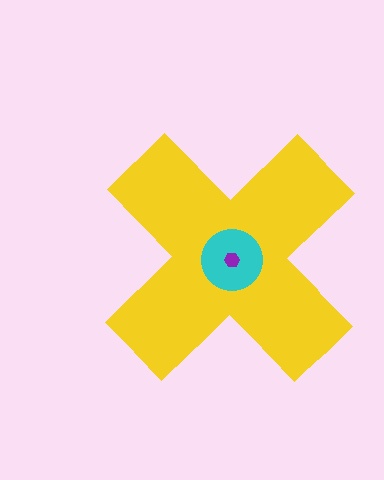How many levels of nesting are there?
3.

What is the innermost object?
The purple hexagon.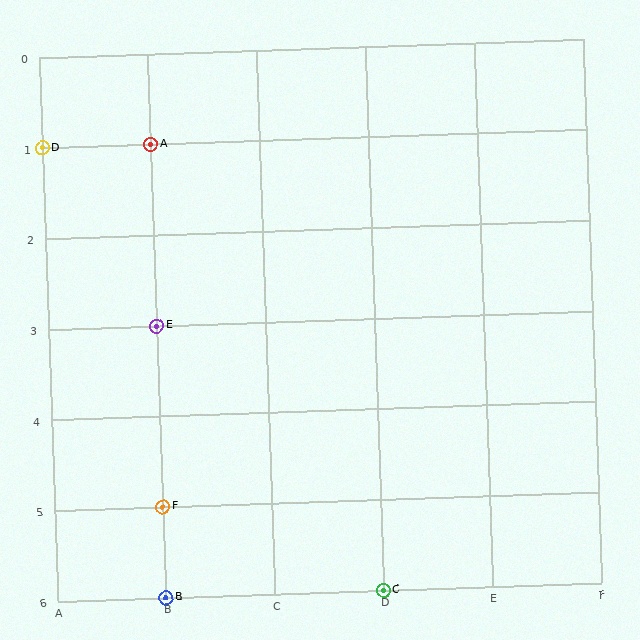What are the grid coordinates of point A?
Point A is at grid coordinates (B, 1).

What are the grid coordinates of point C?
Point C is at grid coordinates (D, 6).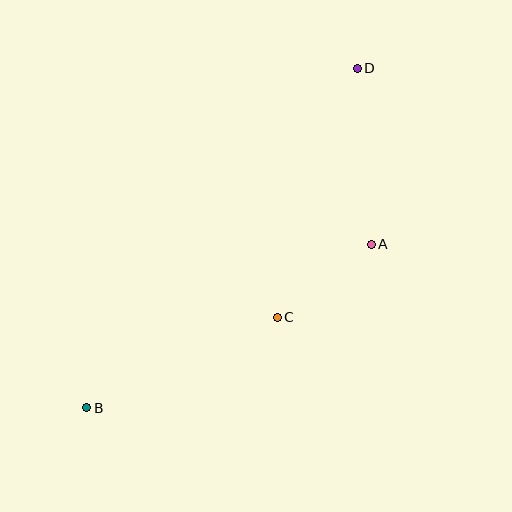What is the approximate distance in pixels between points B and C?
The distance between B and C is approximately 211 pixels.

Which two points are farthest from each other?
Points B and D are farthest from each other.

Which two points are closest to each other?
Points A and C are closest to each other.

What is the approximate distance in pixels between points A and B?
The distance between A and B is approximately 328 pixels.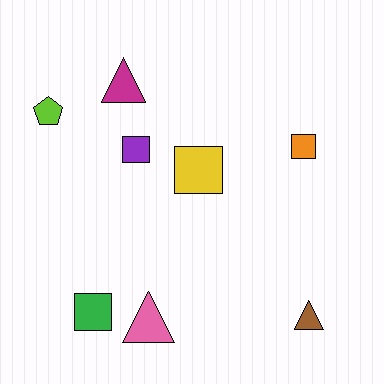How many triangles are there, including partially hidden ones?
There are 3 triangles.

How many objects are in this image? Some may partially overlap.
There are 8 objects.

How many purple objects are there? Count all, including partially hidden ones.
There is 1 purple object.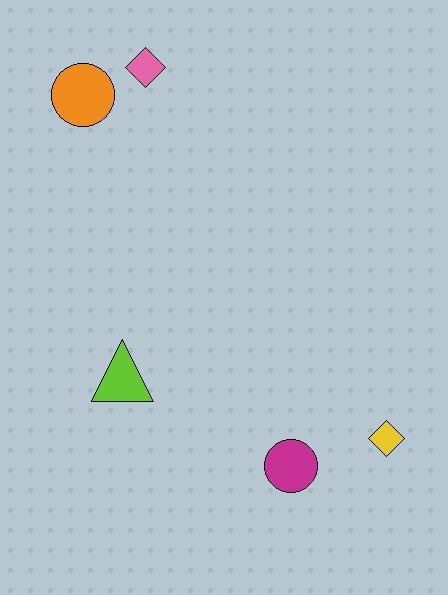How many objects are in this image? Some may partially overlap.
There are 5 objects.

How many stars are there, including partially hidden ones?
There are no stars.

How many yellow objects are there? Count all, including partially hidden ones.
There is 1 yellow object.